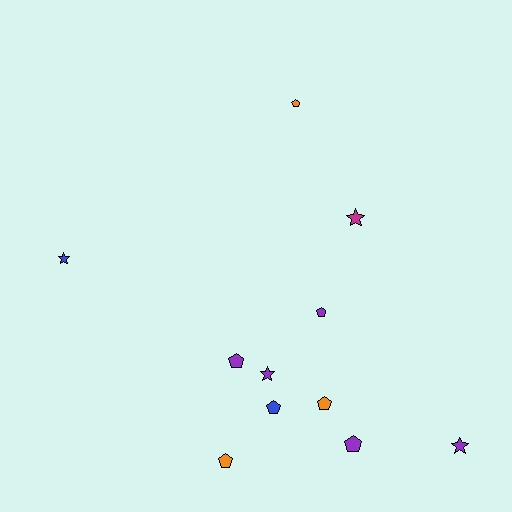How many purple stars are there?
There are 2 purple stars.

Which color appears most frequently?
Purple, with 5 objects.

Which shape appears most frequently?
Pentagon, with 7 objects.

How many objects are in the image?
There are 11 objects.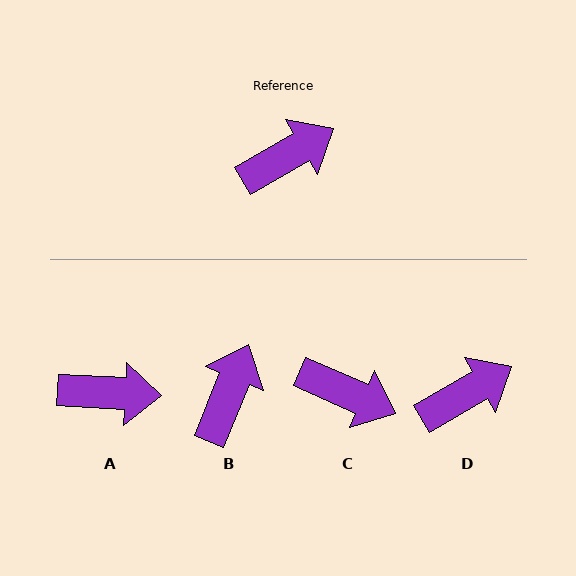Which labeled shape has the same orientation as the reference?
D.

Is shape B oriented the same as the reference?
No, it is off by about 38 degrees.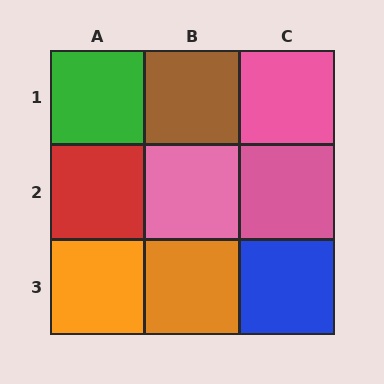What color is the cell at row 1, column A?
Green.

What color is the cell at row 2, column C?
Pink.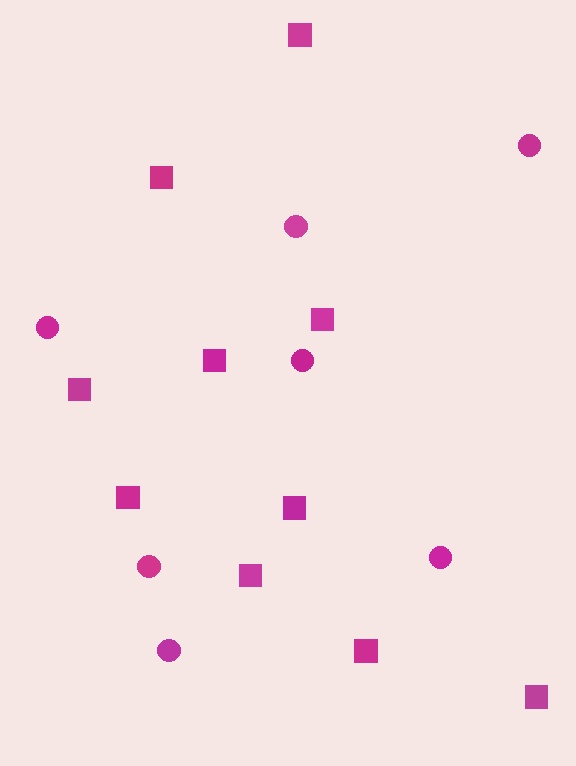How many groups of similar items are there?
There are 2 groups: one group of squares (10) and one group of circles (7).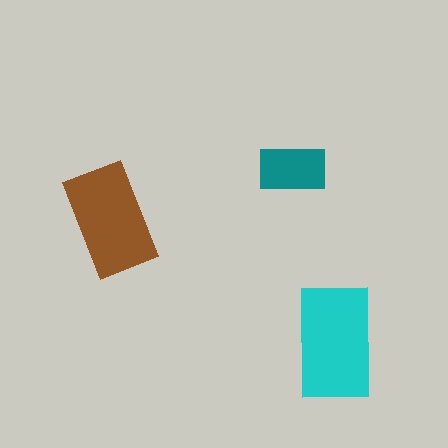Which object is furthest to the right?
The cyan rectangle is rightmost.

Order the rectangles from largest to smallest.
the cyan one, the brown one, the teal one.